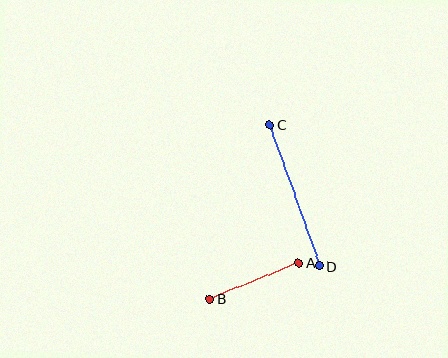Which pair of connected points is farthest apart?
Points C and D are farthest apart.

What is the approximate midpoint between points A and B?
The midpoint is at approximately (255, 281) pixels.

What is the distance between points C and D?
The distance is approximately 150 pixels.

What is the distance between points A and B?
The distance is approximately 96 pixels.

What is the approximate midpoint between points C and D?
The midpoint is at approximately (294, 195) pixels.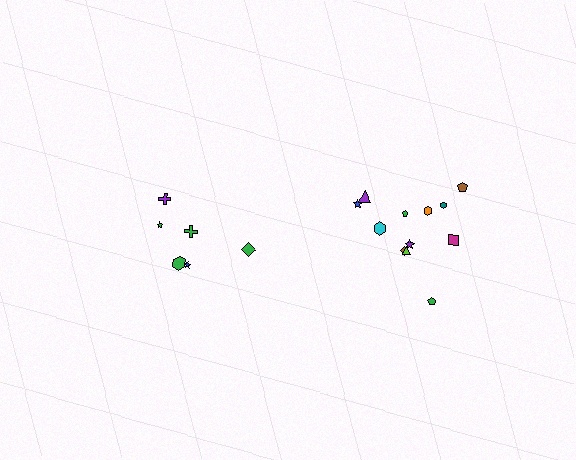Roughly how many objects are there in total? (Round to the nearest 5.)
Roughly 20 objects in total.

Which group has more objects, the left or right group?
The right group.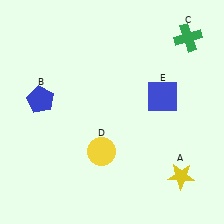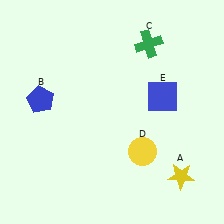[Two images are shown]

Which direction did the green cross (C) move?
The green cross (C) moved left.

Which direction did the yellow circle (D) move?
The yellow circle (D) moved right.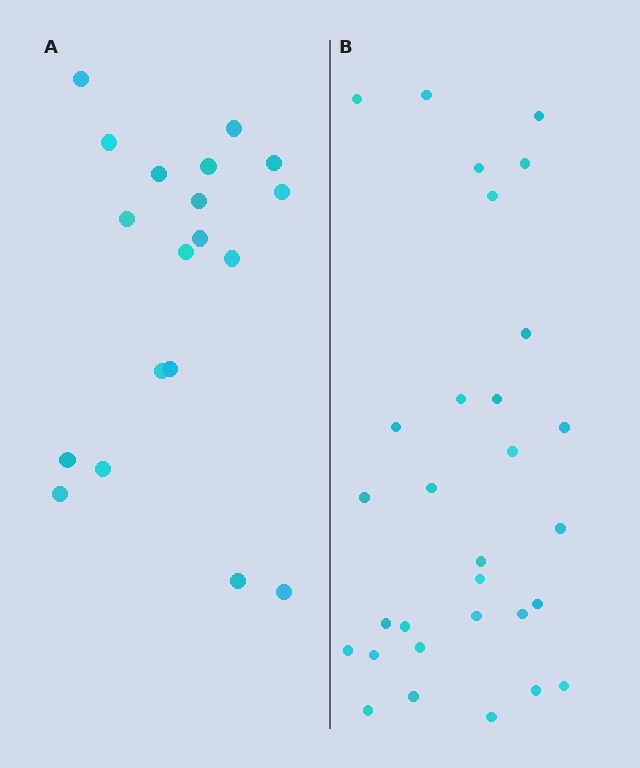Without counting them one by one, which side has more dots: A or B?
Region B (the right region) has more dots.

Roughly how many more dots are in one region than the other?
Region B has roughly 12 or so more dots than region A.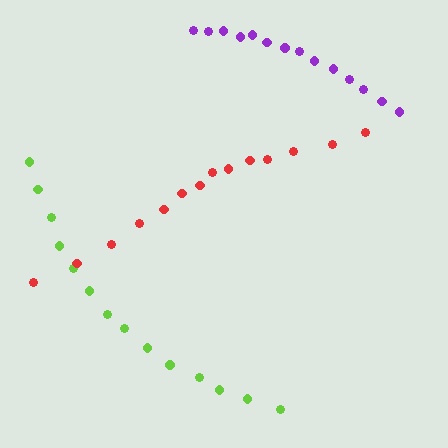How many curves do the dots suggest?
There are 3 distinct paths.